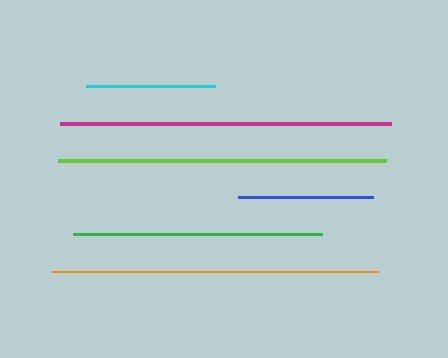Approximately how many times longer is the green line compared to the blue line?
The green line is approximately 1.8 times the length of the blue line.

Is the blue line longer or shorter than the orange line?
The orange line is longer than the blue line.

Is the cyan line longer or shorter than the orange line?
The orange line is longer than the cyan line.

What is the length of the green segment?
The green segment is approximately 249 pixels long.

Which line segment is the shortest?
The cyan line is the shortest at approximately 129 pixels.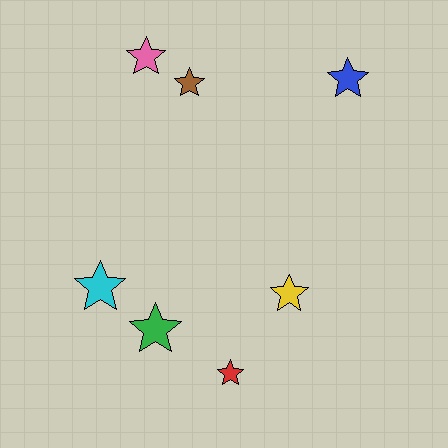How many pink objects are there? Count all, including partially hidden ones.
There is 1 pink object.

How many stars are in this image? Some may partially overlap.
There are 7 stars.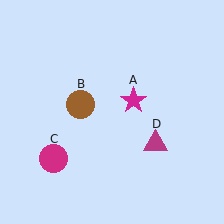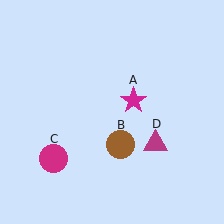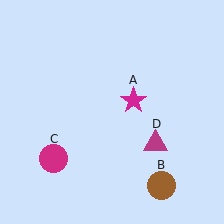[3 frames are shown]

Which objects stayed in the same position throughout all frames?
Magenta star (object A) and magenta circle (object C) and magenta triangle (object D) remained stationary.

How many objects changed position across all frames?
1 object changed position: brown circle (object B).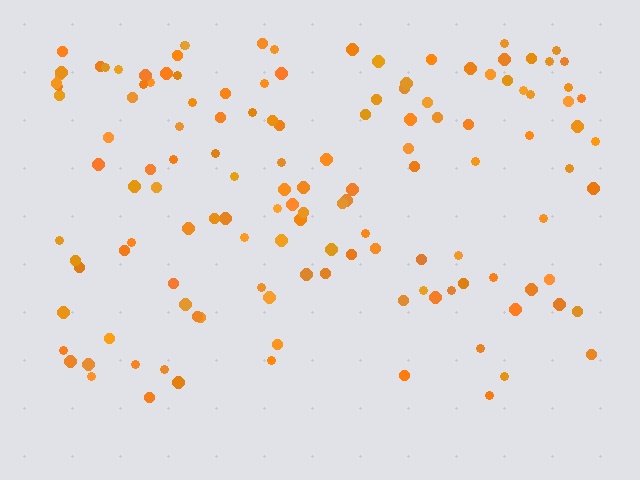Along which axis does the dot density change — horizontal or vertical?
Vertical.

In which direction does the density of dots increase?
From bottom to top, with the top side densest.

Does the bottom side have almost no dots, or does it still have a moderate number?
Still a moderate number, just noticeably fewer than the top.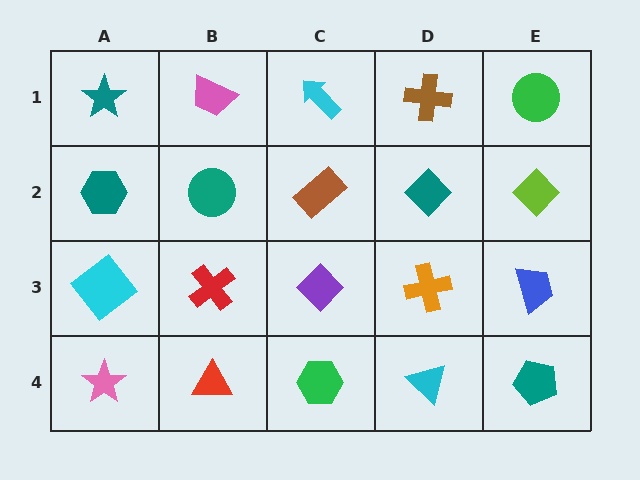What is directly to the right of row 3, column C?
An orange cross.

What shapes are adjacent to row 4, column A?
A cyan diamond (row 3, column A), a red triangle (row 4, column B).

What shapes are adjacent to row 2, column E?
A green circle (row 1, column E), a blue trapezoid (row 3, column E), a teal diamond (row 2, column D).